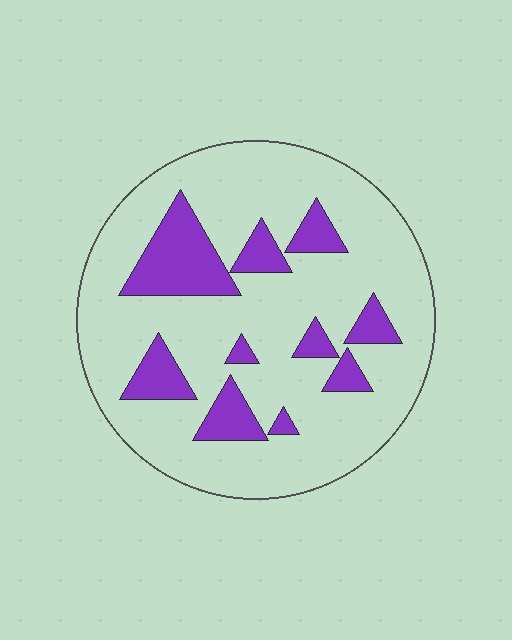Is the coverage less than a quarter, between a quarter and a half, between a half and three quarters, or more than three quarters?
Less than a quarter.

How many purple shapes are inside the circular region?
10.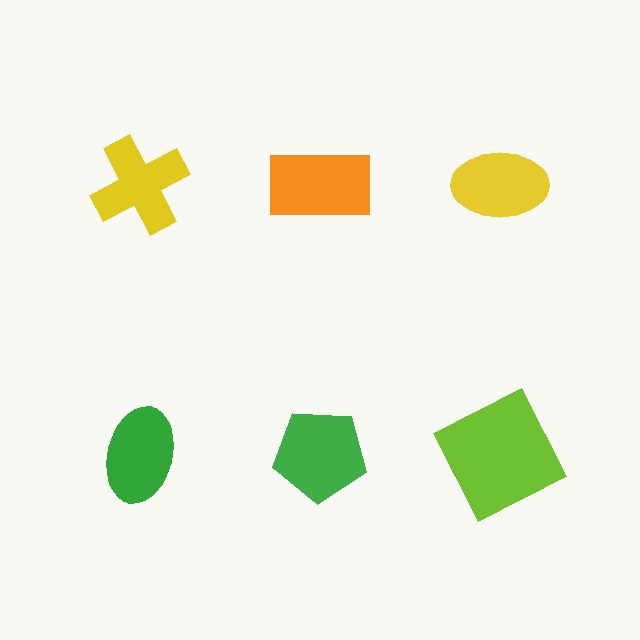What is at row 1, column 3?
A yellow ellipse.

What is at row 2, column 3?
A lime square.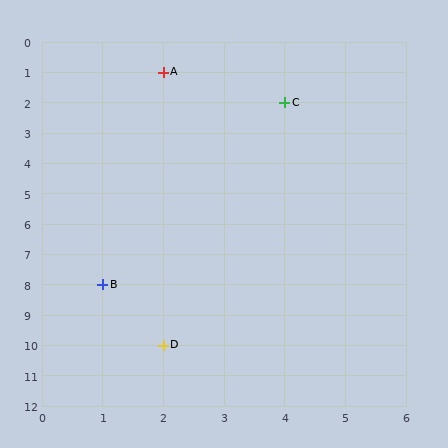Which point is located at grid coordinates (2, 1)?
Point A is at (2, 1).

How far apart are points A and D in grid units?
Points A and D are 9 rows apart.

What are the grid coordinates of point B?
Point B is at grid coordinates (1, 8).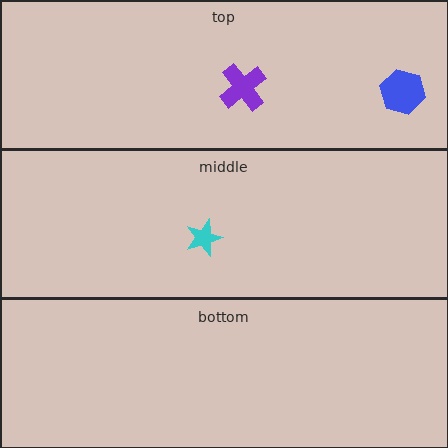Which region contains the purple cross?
The top region.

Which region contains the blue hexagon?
The top region.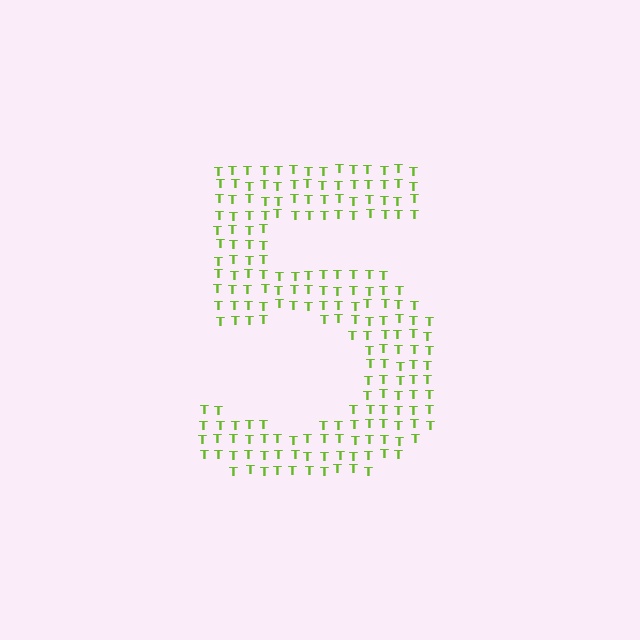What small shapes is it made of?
It is made of small letter T's.